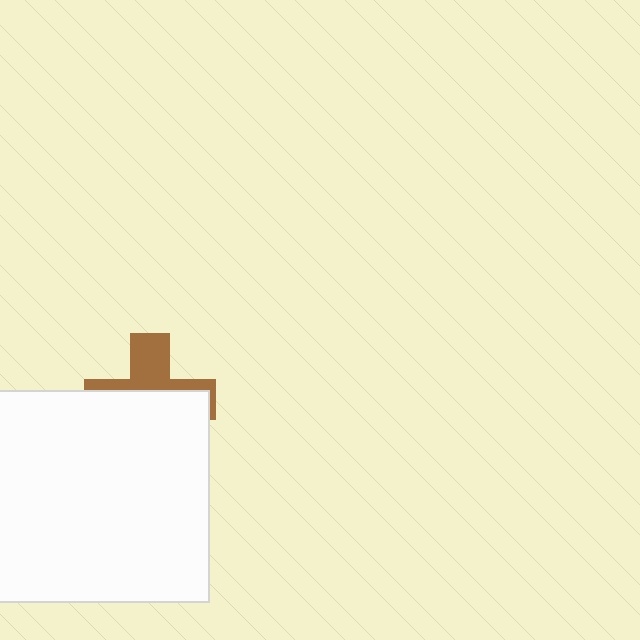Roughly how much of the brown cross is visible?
A small part of it is visible (roughly 37%).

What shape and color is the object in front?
The object in front is a white square.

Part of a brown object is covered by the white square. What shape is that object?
It is a cross.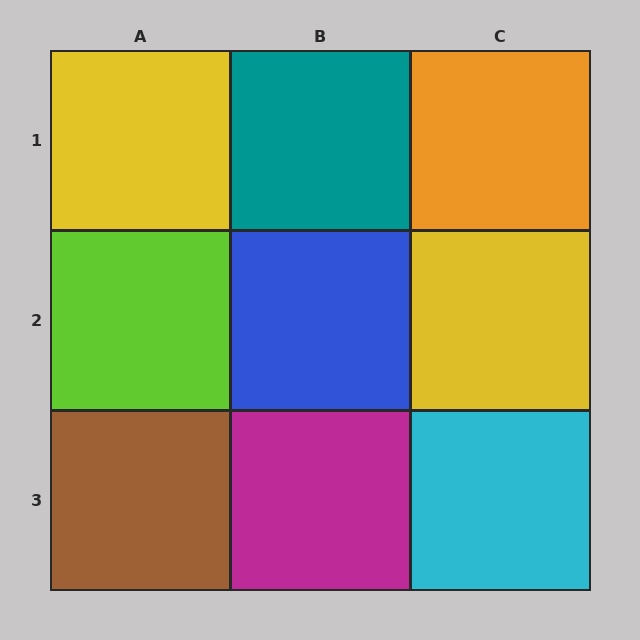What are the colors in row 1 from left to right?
Yellow, teal, orange.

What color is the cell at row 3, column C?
Cyan.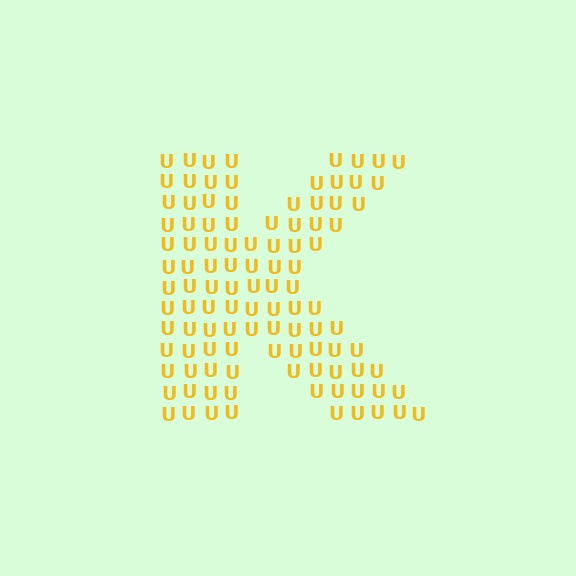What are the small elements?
The small elements are letter U's.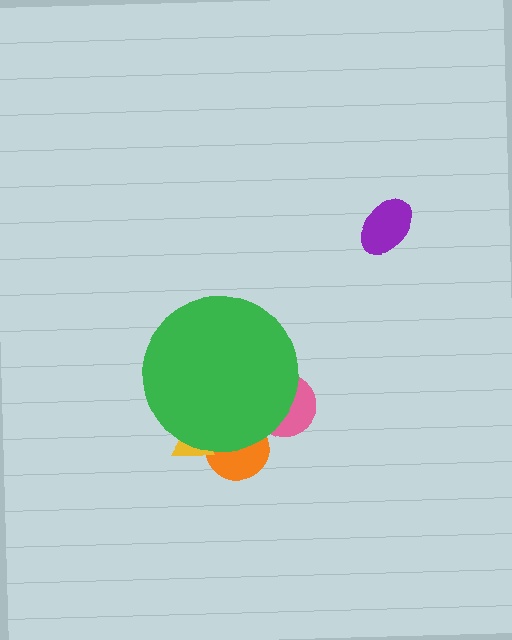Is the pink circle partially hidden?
Yes, the pink circle is partially hidden behind the green circle.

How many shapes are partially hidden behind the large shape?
3 shapes are partially hidden.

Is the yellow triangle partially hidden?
Yes, the yellow triangle is partially hidden behind the green circle.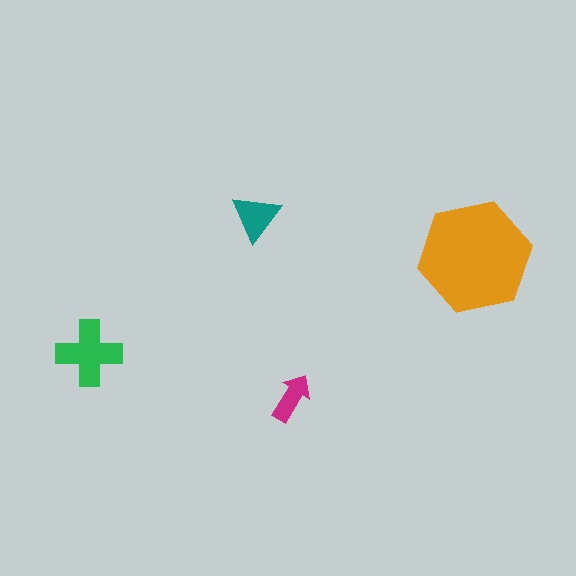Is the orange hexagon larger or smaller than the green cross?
Larger.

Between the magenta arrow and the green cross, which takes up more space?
The green cross.